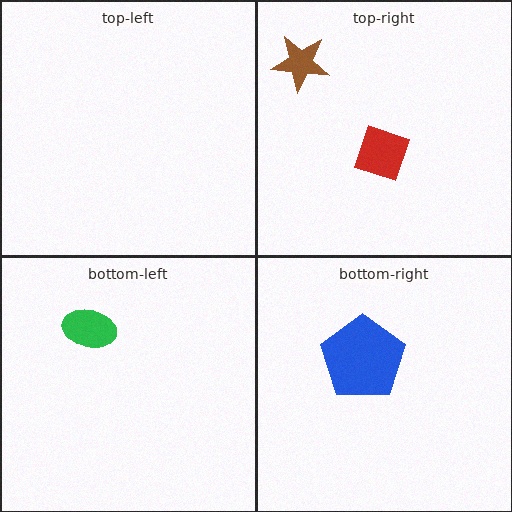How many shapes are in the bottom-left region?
1.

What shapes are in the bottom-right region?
The blue pentagon.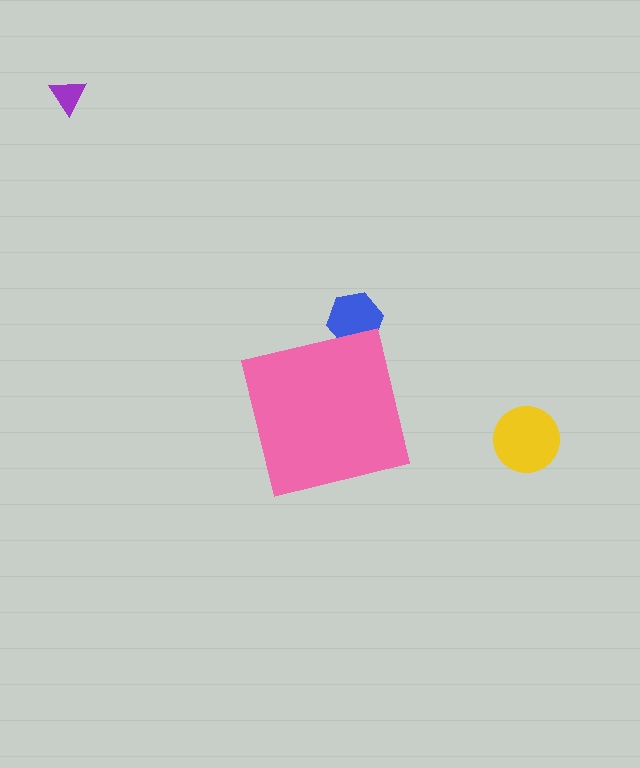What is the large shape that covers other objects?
A pink square.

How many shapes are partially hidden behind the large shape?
1 shape is partially hidden.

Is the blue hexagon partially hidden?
Yes, the blue hexagon is partially hidden behind the pink square.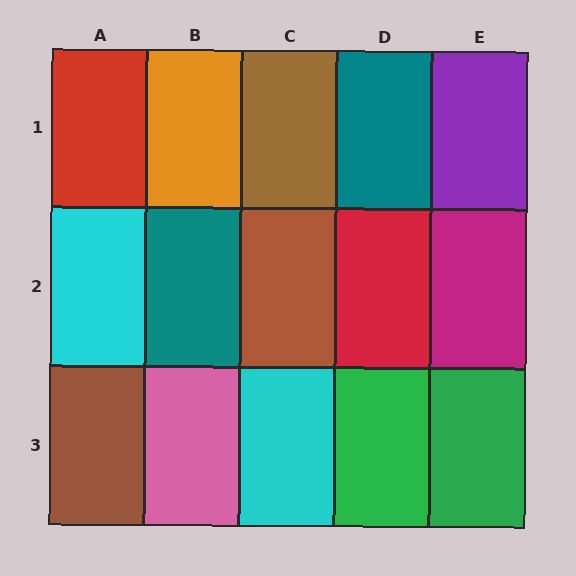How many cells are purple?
1 cell is purple.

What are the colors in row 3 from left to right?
Brown, pink, cyan, green, green.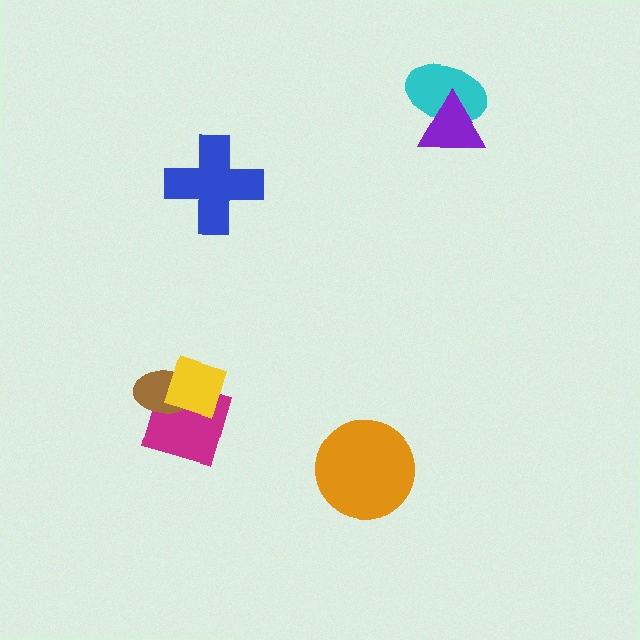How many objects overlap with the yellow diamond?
2 objects overlap with the yellow diamond.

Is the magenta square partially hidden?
Yes, it is partially covered by another shape.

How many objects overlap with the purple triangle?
1 object overlaps with the purple triangle.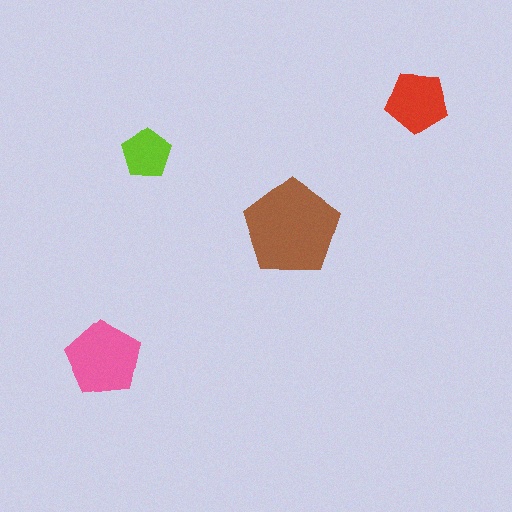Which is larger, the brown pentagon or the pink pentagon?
The brown one.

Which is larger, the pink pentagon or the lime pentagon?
The pink one.